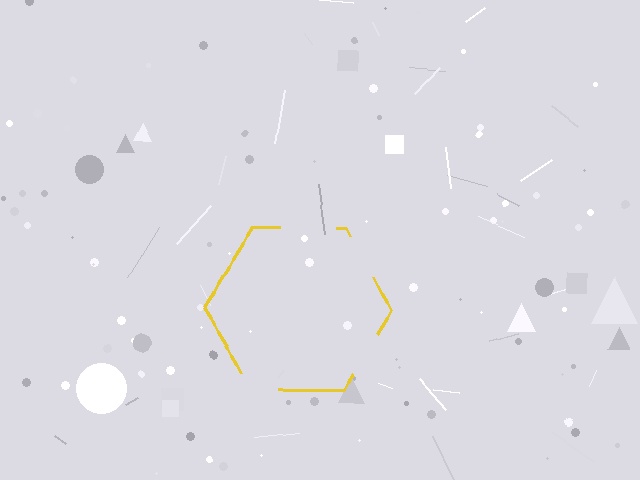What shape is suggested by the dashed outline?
The dashed outline suggests a hexagon.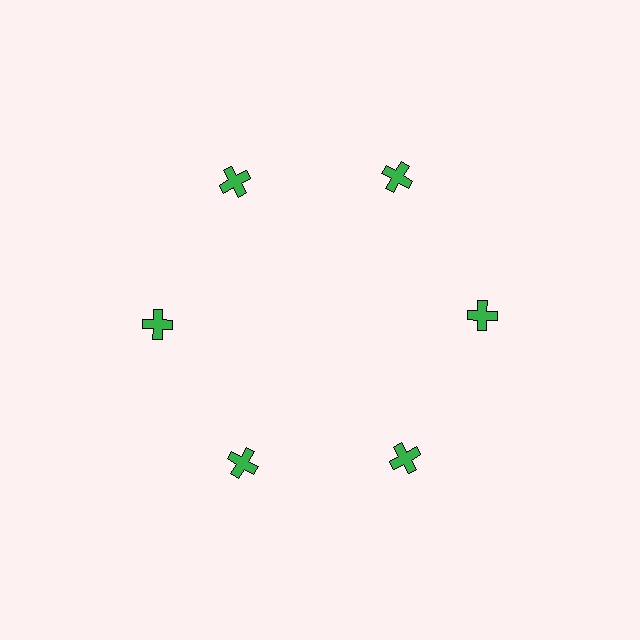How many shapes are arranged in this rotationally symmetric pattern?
There are 6 shapes, arranged in 6 groups of 1.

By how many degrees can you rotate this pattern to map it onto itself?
The pattern maps onto itself every 60 degrees of rotation.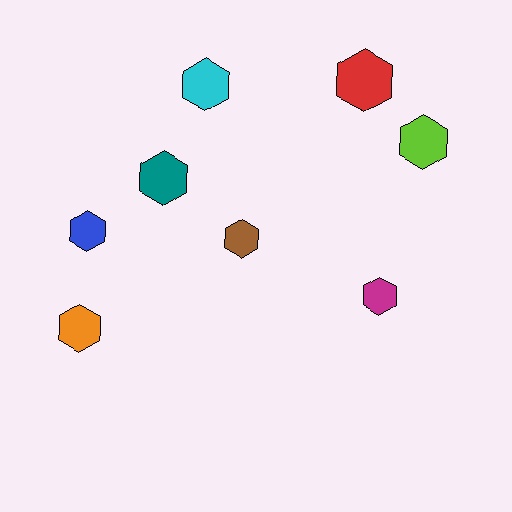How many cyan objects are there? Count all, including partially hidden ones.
There is 1 cyan object.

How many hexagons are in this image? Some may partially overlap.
There are 8 hexagons.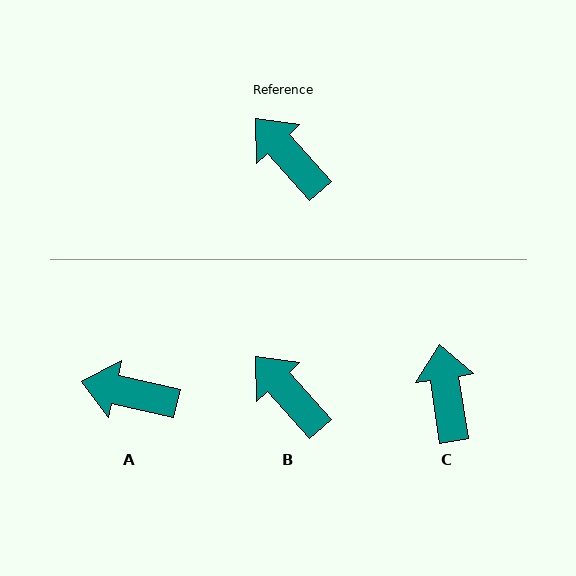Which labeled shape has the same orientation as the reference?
B.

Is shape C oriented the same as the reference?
No, it is off by about 34 degrees.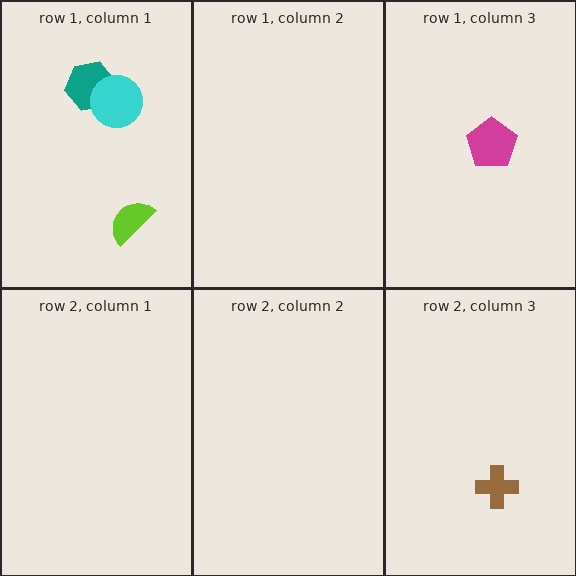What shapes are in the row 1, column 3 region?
The magenta pentagon.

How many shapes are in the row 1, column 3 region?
1.